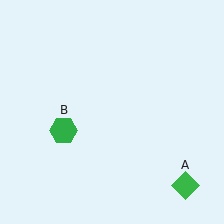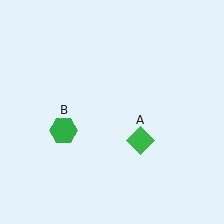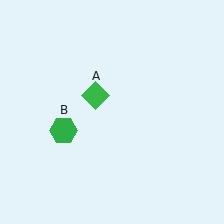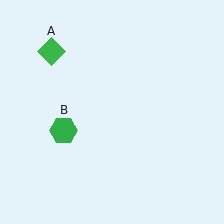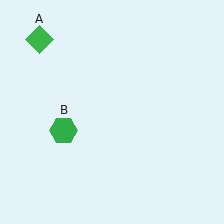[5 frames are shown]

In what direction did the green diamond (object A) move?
The green diamond (object A) moved up and to the left.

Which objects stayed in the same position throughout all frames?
Green hexagon (object B) remained stationary.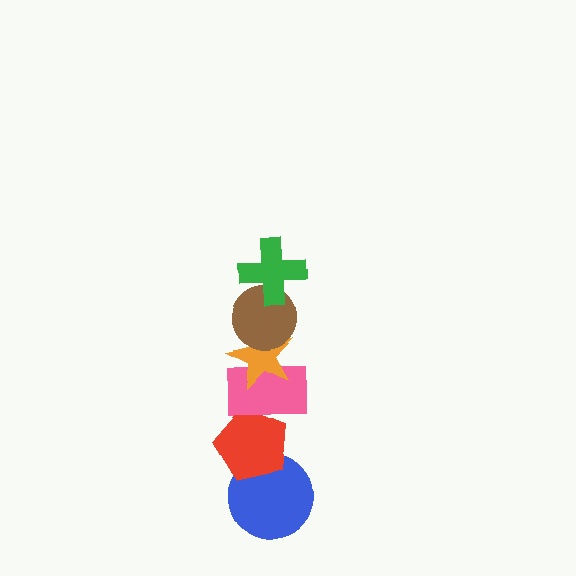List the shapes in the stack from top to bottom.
From top to bottom: the green cross, the brown circle, the orange star, the pink rectangle, the red pentagon, the blue circle.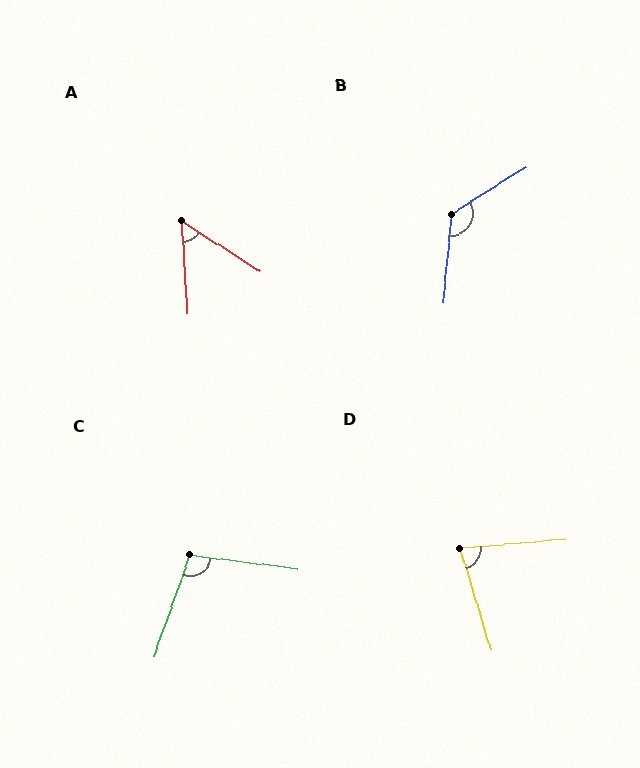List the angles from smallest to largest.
A (54°), D (78°), C (102°), B (128°).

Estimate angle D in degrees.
Approximately 78 degrees.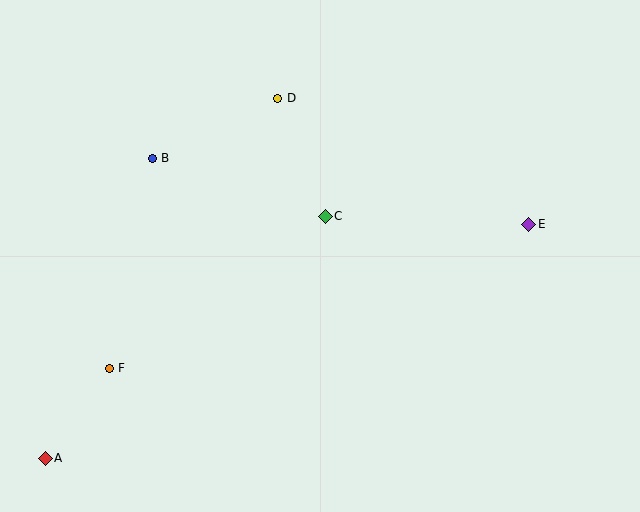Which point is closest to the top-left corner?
Point B is closest to the top-left corner.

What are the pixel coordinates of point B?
Point B is at (152, 158).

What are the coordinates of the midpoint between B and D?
The midpoint between B and D is at (215, 128).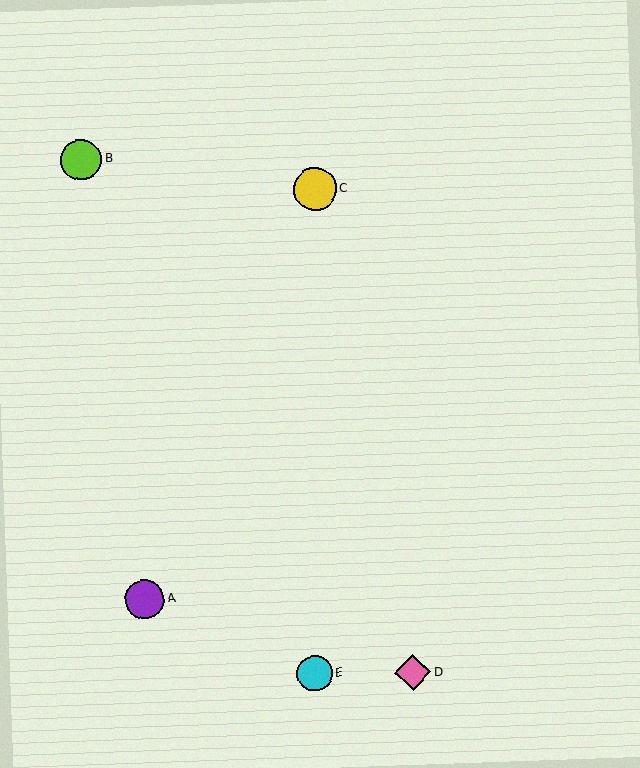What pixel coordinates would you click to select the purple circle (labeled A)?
Click at (145, 599) to select the purple circle A.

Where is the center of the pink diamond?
The center of the pink diamond is at (413, 673).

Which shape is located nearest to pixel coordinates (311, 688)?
The cyan circle (labeled E) at (315, 673) is nearest to that location.